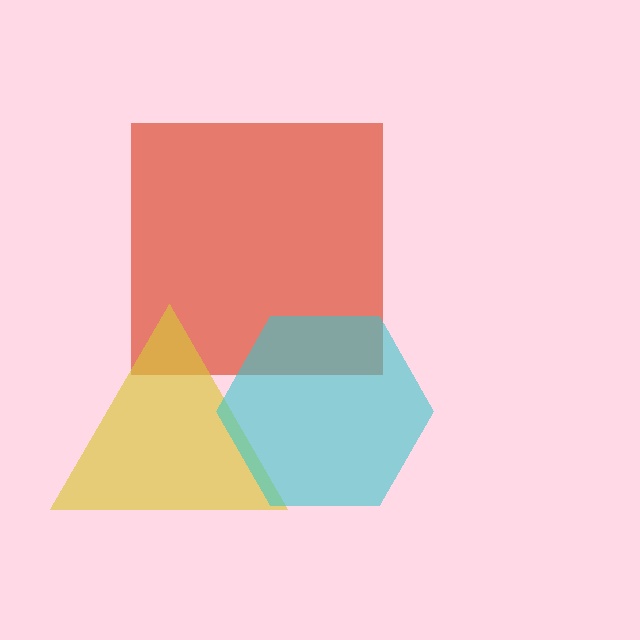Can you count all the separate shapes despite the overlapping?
Yes, there are 3 separate shapes.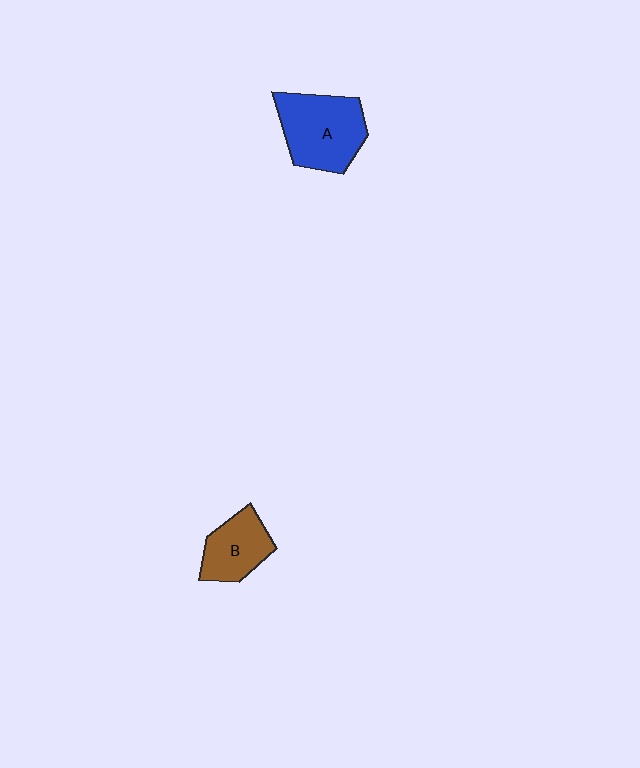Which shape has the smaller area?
Shape B (brown).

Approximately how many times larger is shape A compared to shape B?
Approximately 1.6 times.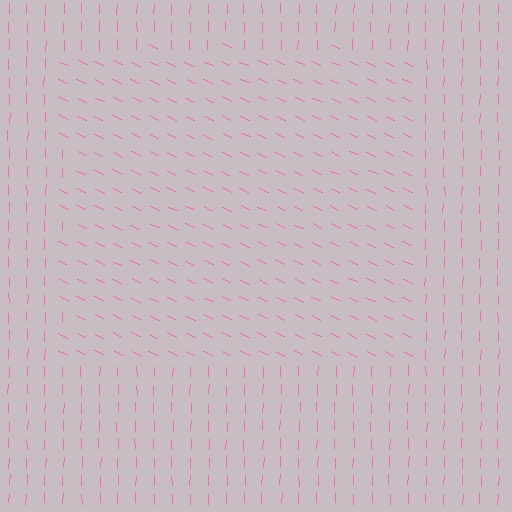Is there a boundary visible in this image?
Yes, there is a texture boundary formed by a change in line orientation.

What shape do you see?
I see a rectangle.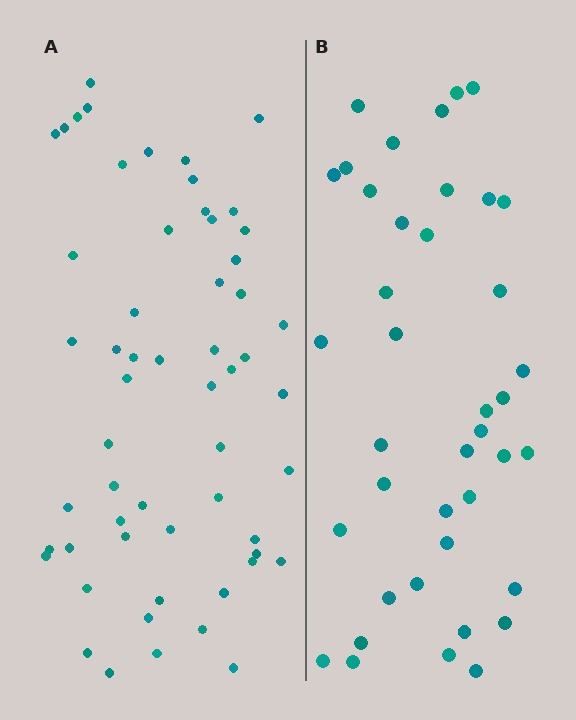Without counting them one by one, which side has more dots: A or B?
Region A (the left region) has more dots.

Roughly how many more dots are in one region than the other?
Region A has approximately 15 more dots than region B.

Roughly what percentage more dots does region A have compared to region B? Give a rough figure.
About 40% more.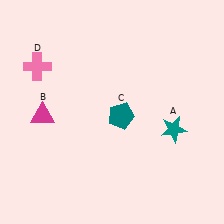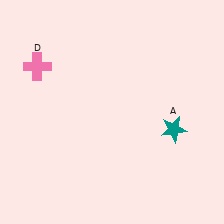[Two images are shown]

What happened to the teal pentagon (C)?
The teal pentagon (C) was removed in Image 2. It was in the bottom-right area of Image 1.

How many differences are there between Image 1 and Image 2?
There are 2 differences between the two images.